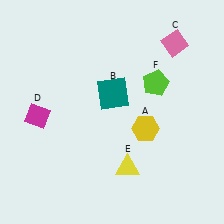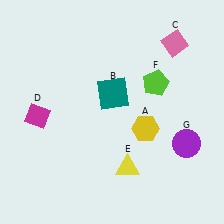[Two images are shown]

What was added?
A purple circle (G) was added in Image 2.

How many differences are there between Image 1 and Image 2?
There is 1 difference between the two images.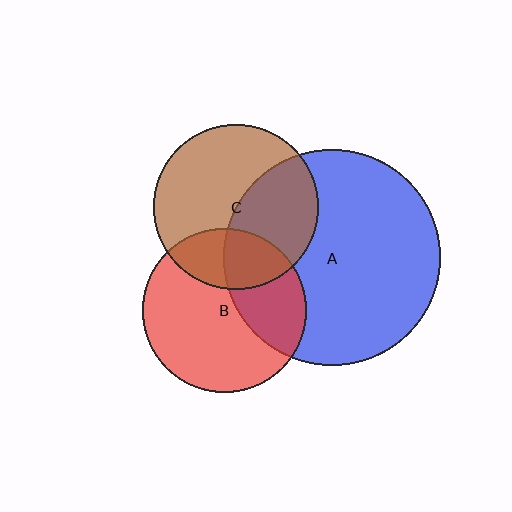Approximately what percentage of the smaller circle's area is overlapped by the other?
Approximately 25%.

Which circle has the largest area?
Circle A (blue).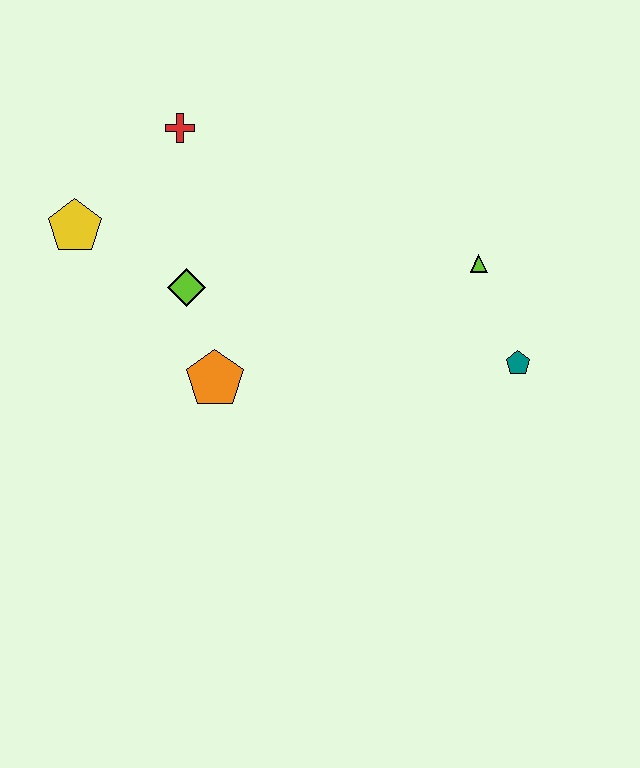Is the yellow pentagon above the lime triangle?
Yes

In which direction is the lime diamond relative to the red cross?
The lime diamond is below the red cross.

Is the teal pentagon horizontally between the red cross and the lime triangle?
No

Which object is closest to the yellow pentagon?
The lime diamond is closest to the yellow pentagon.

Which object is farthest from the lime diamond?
The teal pentagon is farthest from the lime diamond.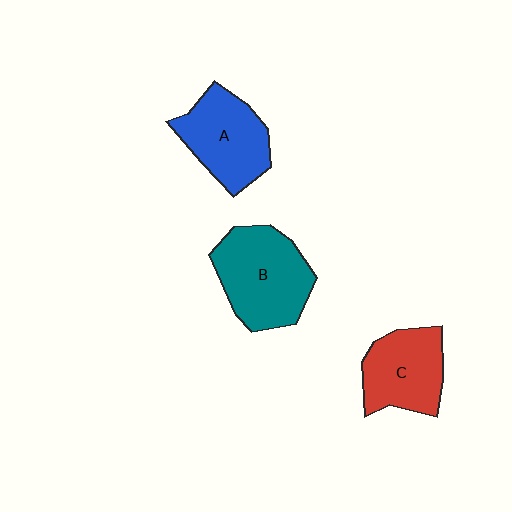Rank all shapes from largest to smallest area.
From largest to smallest: B (teal), A (blue), C (red).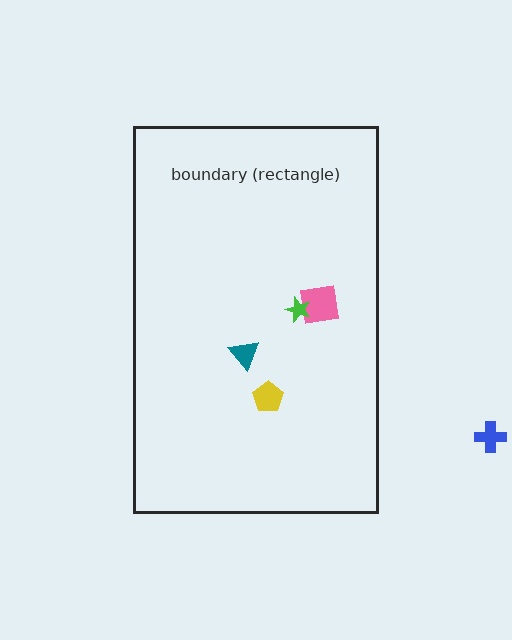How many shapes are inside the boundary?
4 inside, 1 outside.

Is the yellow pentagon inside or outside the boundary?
Inside.